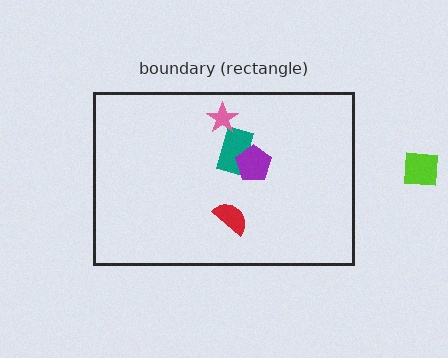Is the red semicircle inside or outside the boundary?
Inside.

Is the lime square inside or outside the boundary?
Outside.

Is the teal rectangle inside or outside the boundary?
Inside.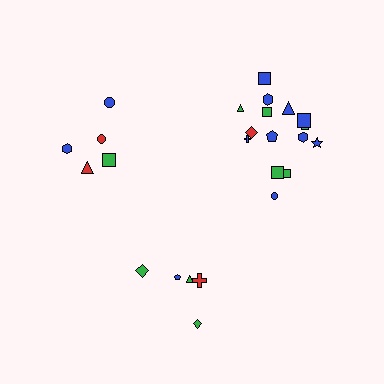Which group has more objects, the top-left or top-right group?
The top-right group.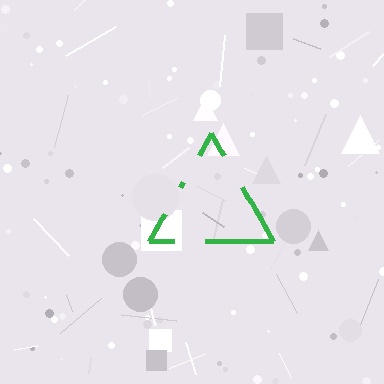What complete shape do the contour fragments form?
The contour fragments form a triangle.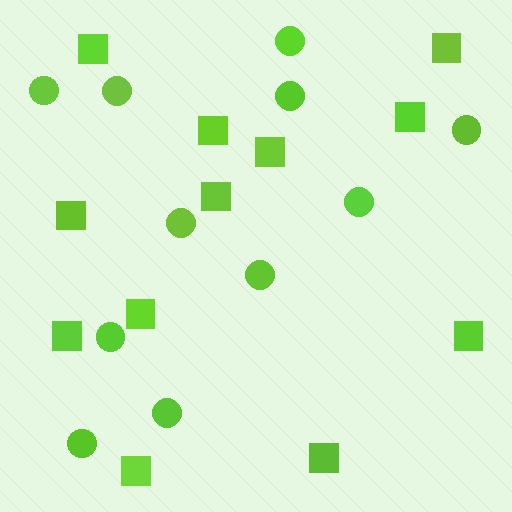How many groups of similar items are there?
There are 2 groups: one group of squares (12) and one group of circles (11).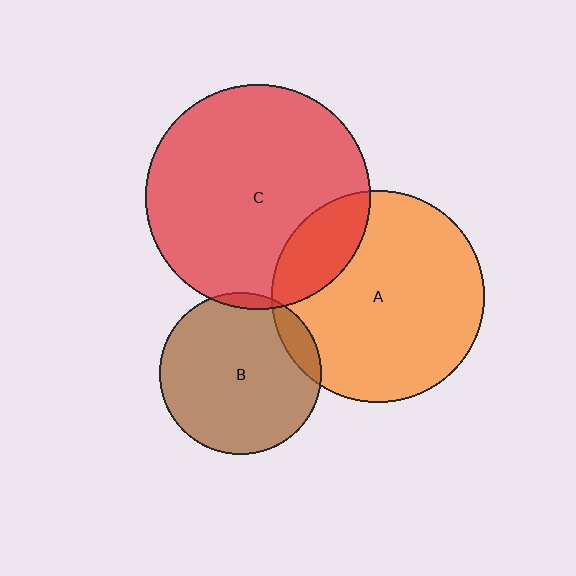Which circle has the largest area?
Circle C (red).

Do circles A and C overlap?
Yes.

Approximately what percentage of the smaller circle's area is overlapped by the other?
Approximately 20%.